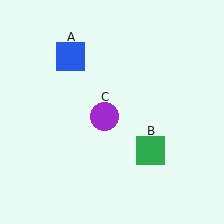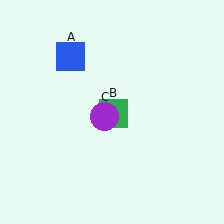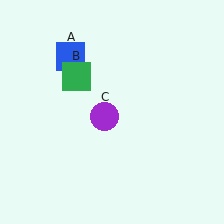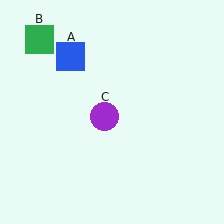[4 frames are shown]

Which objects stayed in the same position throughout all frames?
Blue square (object A) and purple circle (object C) remained stationary.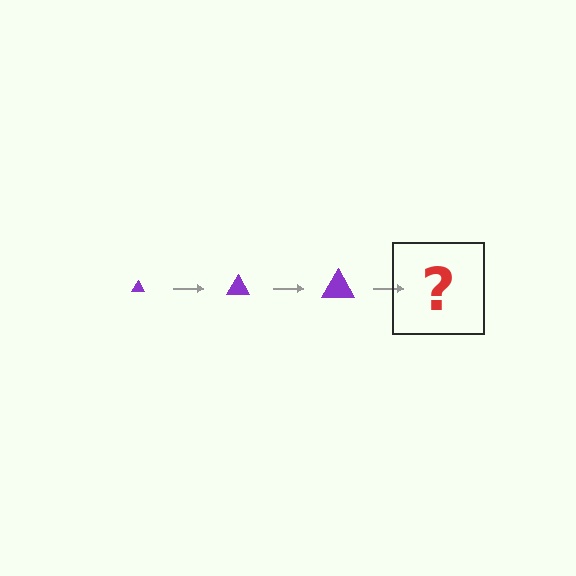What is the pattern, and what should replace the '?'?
The pattern is that the triangle gets progressively larger each step. The '?' should be a purple triangle, larger than the previous one.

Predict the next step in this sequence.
The next step is a purple triangle, larger than the previous one.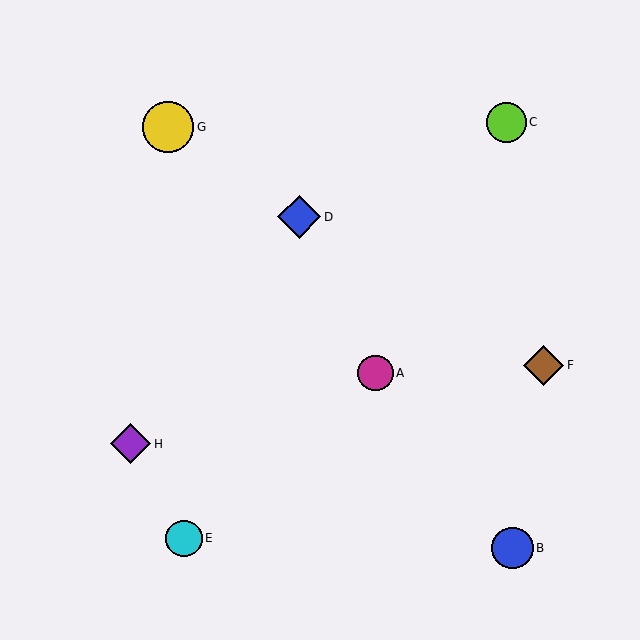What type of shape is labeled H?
Shape H is a purple diamond.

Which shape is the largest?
The yellow circle (labeled G) is the largest.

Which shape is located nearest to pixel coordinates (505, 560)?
The blue circle (labeled B) at (512, 548) is nearest to that location.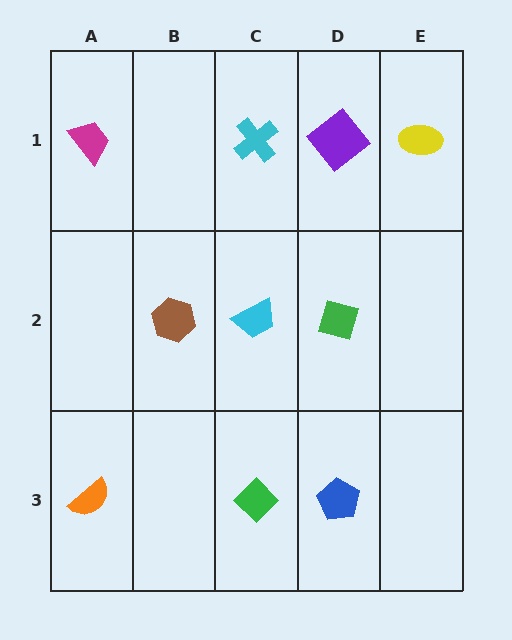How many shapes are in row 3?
3 shapes.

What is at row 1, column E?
A yellow ellipse.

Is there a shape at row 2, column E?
No, that cell is empty.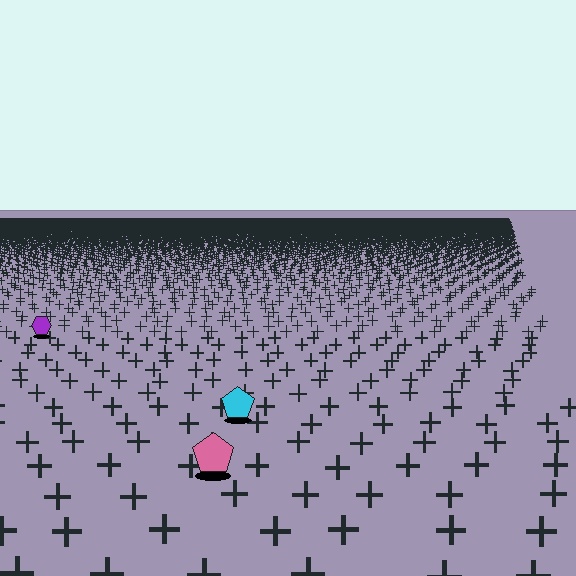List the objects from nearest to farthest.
From nearest to farthest: the pink pentagon, the cyan pentagon, the purple hexagon.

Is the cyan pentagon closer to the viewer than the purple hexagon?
Yes. The cyan pentagon is closer — you can tell from the texture gradient: the ground texture is coarser near it.